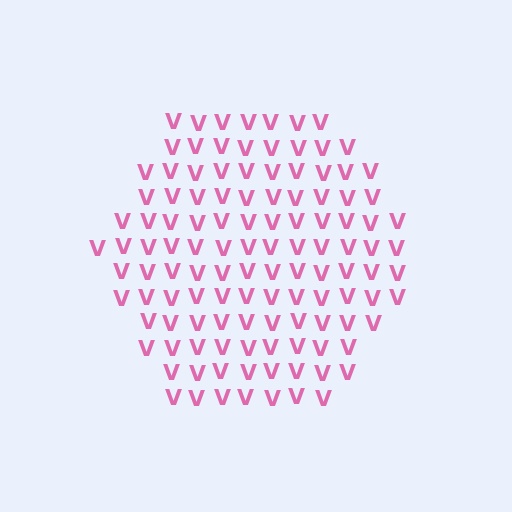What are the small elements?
The small elements are letter V's.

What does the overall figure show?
The overall figure shows a hexagon.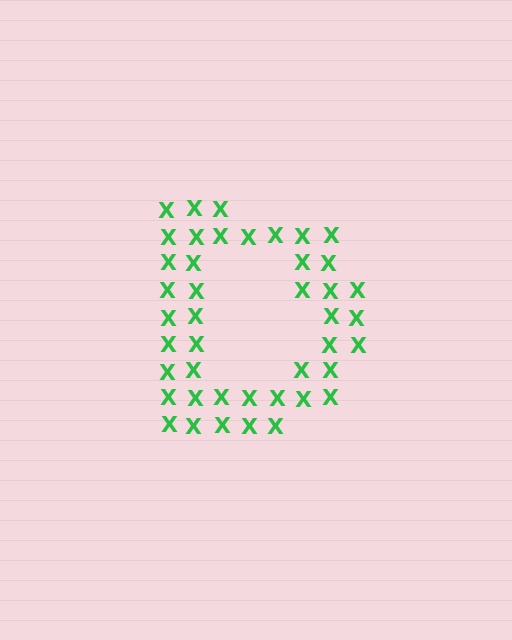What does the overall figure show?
The overall figure shows the letter D.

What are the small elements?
The small elements are letter X's.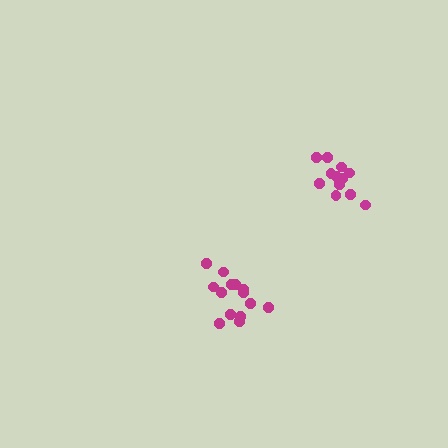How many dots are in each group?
Group 1: 15 dots, Group 2: 12 dots (27 total).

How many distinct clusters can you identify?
There are 2 distinct clusters.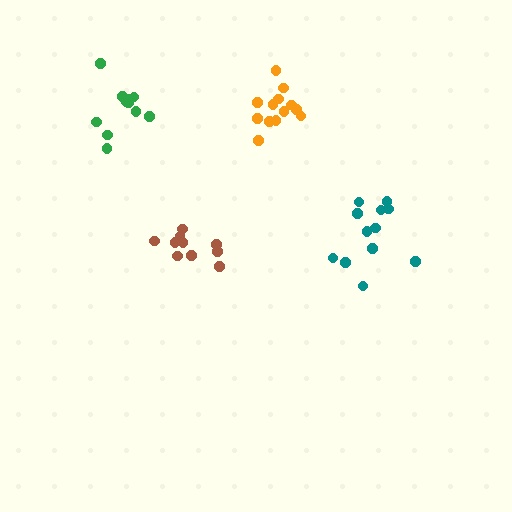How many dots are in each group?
Group 1: 11 dots, Group 2: 13 dots, Group 3: 10 dots, Group 4: 12 dots (46 total).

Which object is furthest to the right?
The teal cluster is rightmost.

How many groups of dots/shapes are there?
There are 4 groups.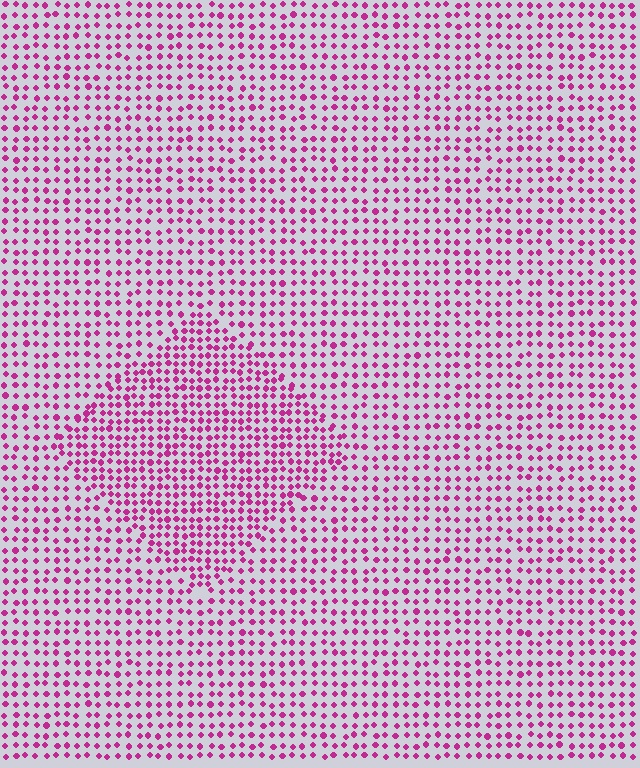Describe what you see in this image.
The image contains small magenta elements arranged at two different densities. A diamond-shaped region is visible where the elements are more densely packed than the surrounding area.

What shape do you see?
I see a diamond.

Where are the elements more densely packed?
The elements are more densely packed inside the diamond boundary.